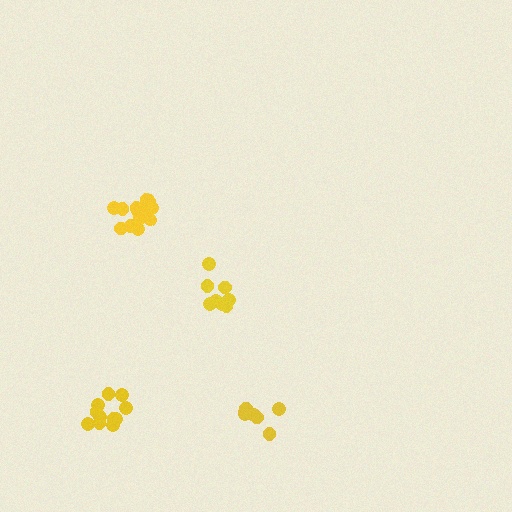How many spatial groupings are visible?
There are 4 spatial groupings.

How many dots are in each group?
Group 1: 13 dots, Group 2: 8 dots, Group 3: 7 dots, Group 4: 11 dots (39 total).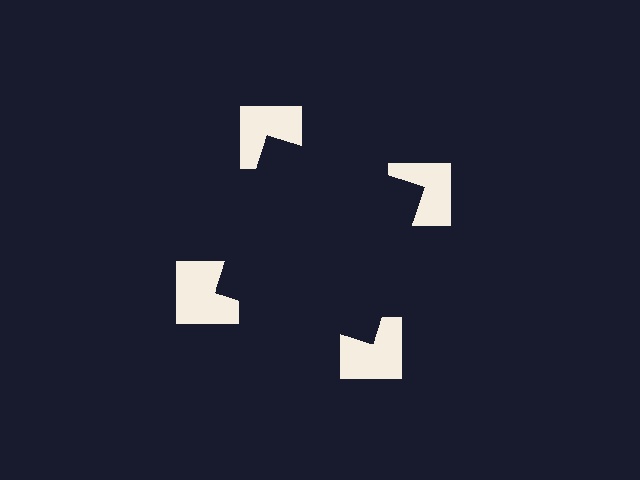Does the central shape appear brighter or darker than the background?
It typically appears slightly darker than the background, even though no actual brightness change is drawn.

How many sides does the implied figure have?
4 sides.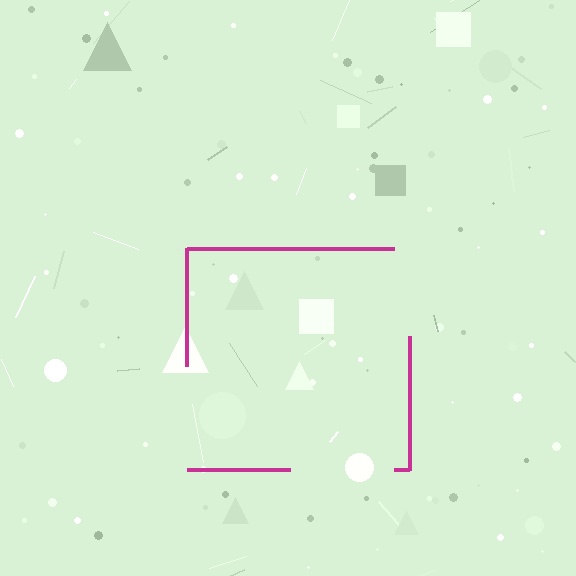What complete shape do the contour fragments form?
The contour fragments form a square.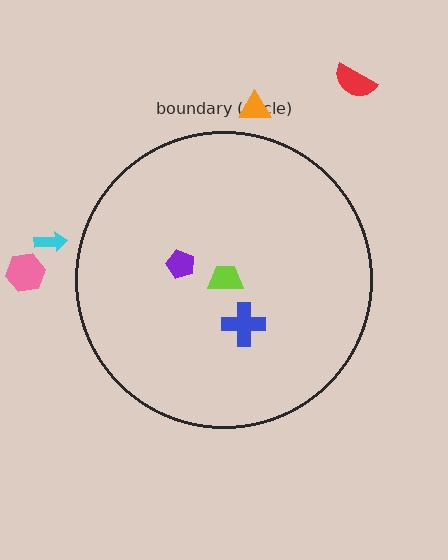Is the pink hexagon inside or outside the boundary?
Outside.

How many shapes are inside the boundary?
3 inside, 4 outside.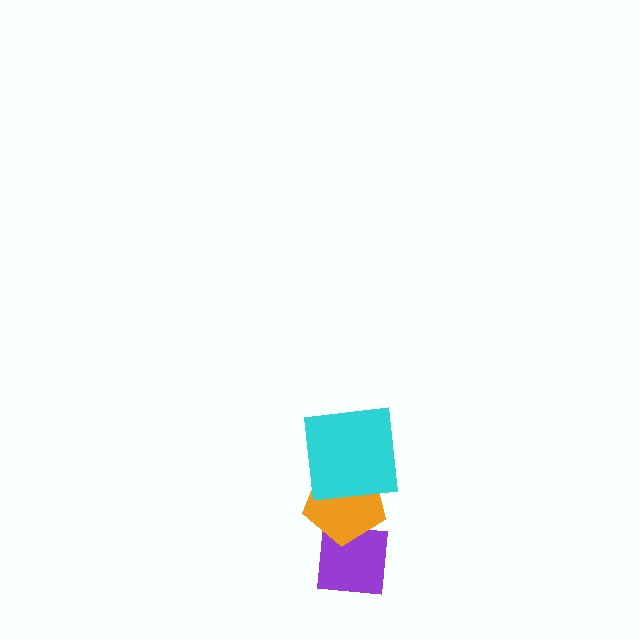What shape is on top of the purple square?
The orange pentagon is on top of the purple square.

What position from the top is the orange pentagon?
The orange pentagon is 2nd from the top.